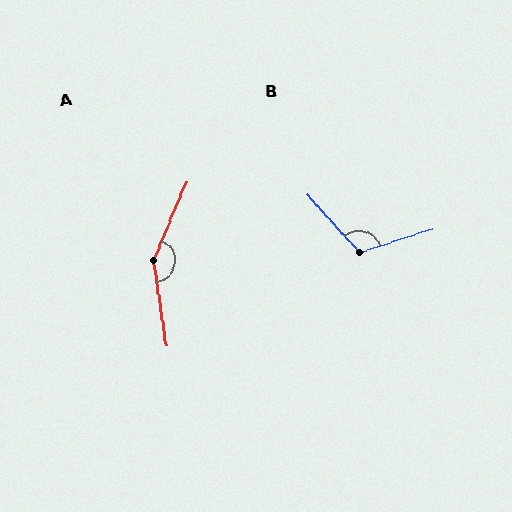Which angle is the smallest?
B, at approximately 114 degrees.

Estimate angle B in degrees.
Approximately 114 degrees.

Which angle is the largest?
A, at approximately 148 degrees.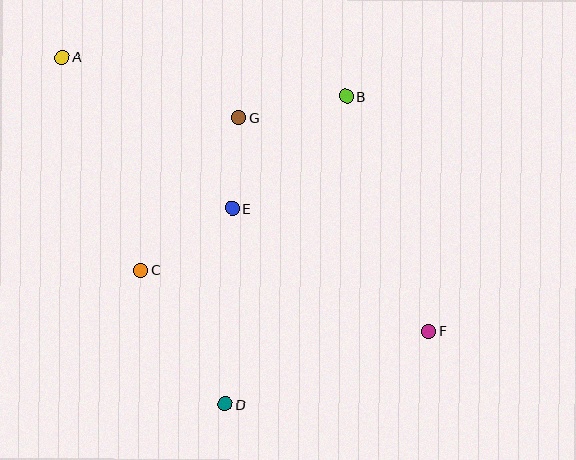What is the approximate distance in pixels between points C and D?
The distance between C and D is approximately 159 pixels.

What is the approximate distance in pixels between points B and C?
The distance between B and C is approximately 269 pixels.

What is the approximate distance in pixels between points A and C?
The distance between A and C is approximately 227 pixels.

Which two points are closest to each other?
Points E and G are closest to each other.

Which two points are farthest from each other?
Points A and F are farthest from each other.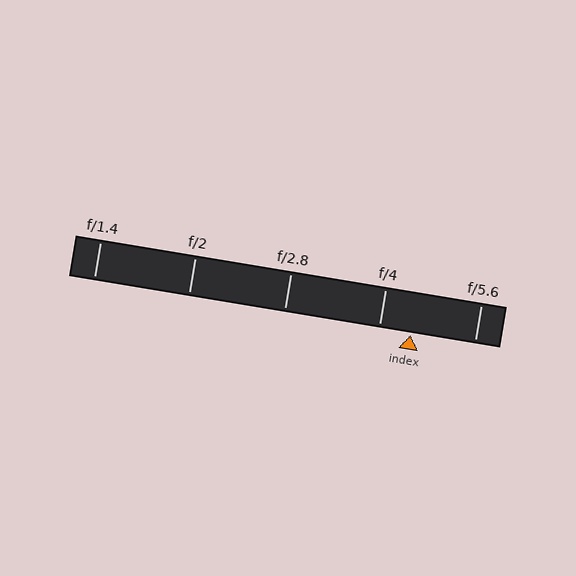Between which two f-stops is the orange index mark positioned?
The index mark is between f/4 and f/5.6.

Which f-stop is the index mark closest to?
The index mark is closest to f/4.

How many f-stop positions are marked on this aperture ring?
There are 5 f-stop positions marked.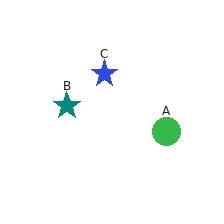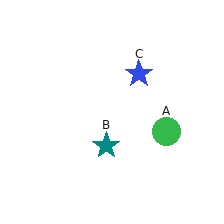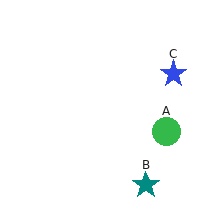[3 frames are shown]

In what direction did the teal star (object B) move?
The teal star (object B) moved down and to the right.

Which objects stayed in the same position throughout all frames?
Green circle (object A) remained stationary.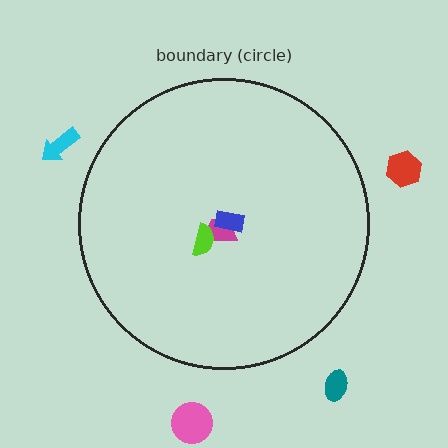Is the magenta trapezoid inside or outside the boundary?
Inside.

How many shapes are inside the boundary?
3 inside, 4 outside.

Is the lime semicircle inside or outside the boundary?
Inside.